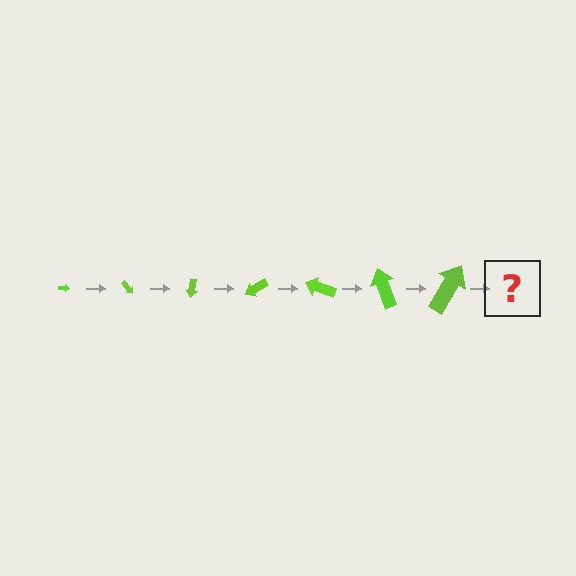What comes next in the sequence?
The next element should be an arrow, larger than the previous one and rotated 350 degrees from the start.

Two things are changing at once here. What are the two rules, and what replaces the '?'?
The two rules are that the arrow grows larger each step and it rotates 50 degrees each step. The '?' should be an arrow, larger than the previous one and rotated 350 degrees from the start.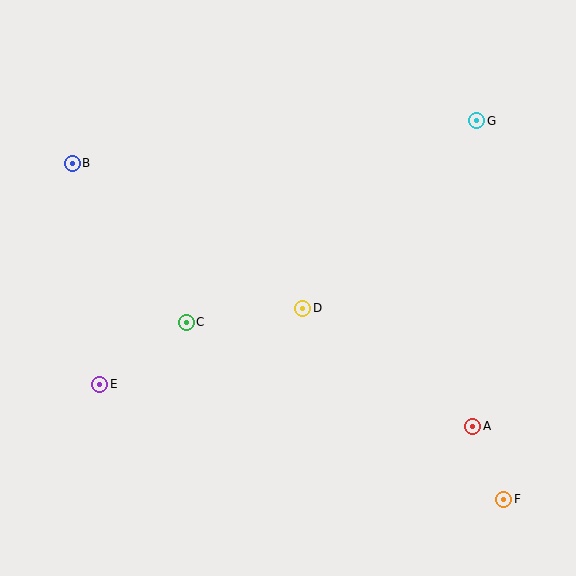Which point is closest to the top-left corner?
Point B is closest to the top-left corner.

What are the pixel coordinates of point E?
Point E is at (100, 384).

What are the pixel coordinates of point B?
Point B is at (72, 163).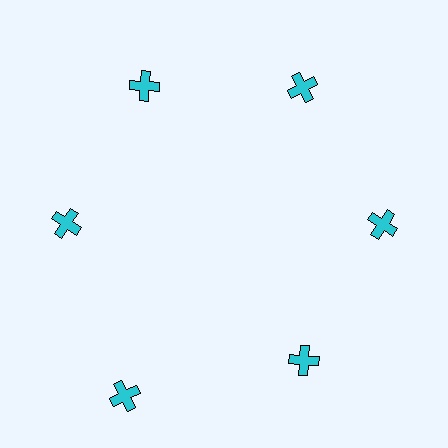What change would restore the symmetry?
The symmetry would be restored by moving it inward, back onto the ring so that all 6 crosses sit at equal angles and equal distance from the center.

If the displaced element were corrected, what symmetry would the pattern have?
It would have 6-fold rotational symmetry — the pattern would map onto itself every 60 degrees.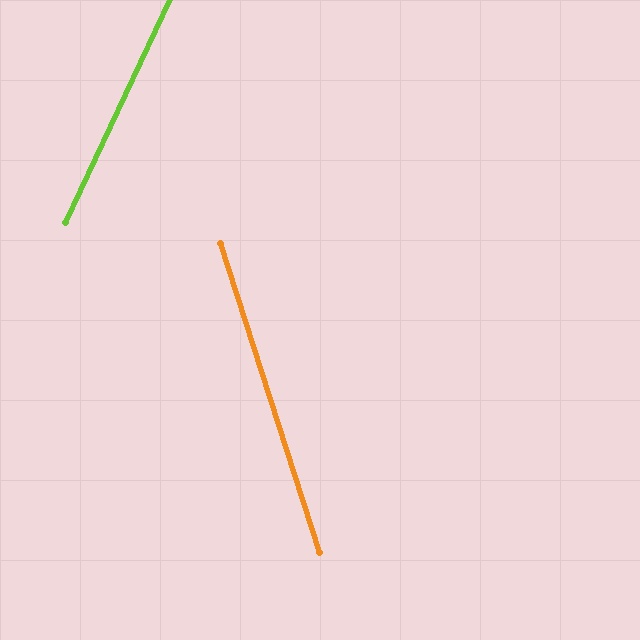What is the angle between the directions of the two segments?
Approximately 43 degrees.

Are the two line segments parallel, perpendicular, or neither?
Neither parallel nor perpendicular — they differ by about 43°.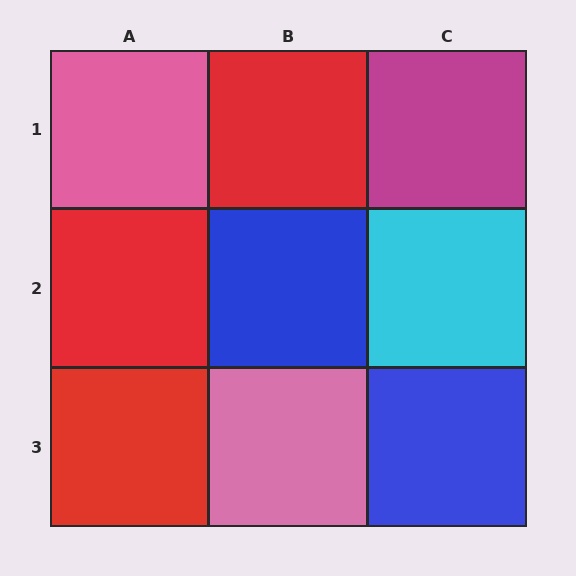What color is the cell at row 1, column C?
Magenta.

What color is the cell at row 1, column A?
Pink.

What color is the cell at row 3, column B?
Pink.